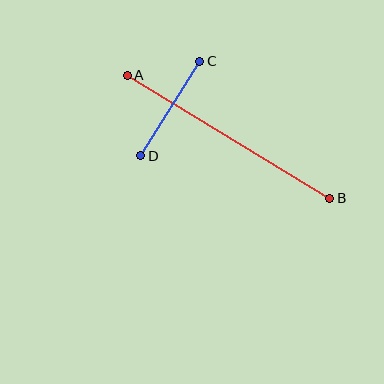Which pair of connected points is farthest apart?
Points A and B are farthest apart.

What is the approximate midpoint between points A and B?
The midpoint is at approximately (228, 137) pixels.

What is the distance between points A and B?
The distance is approximately 237 pixels.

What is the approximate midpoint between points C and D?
The midpoint is at approximately (170, 108) pixels.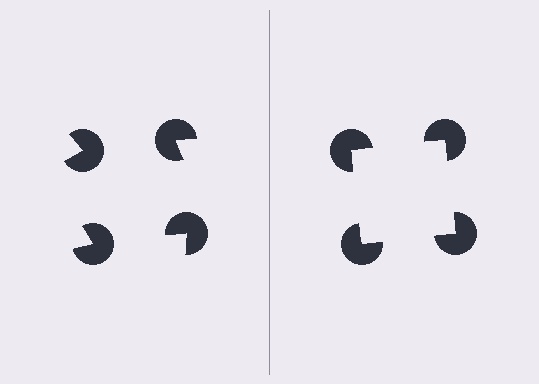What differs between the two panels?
The pac-man discs are positioned identically on both sides; only the wedge orientations differ. On the right they align to a square; on the left they are misaligned.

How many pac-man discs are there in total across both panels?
8 — 4 on each side.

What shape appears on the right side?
An illusory square.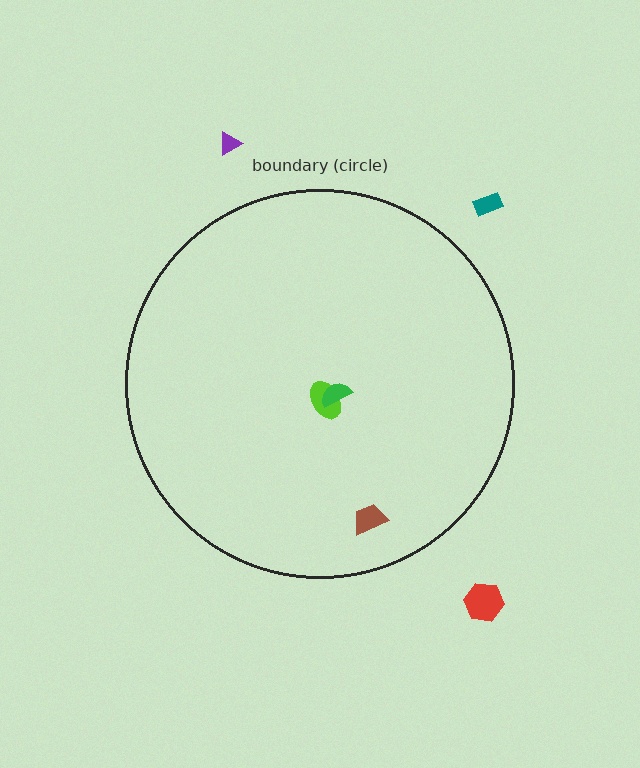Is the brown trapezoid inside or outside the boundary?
Inside.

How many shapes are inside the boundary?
3 inside, 3 outside.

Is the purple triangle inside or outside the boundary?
Outside.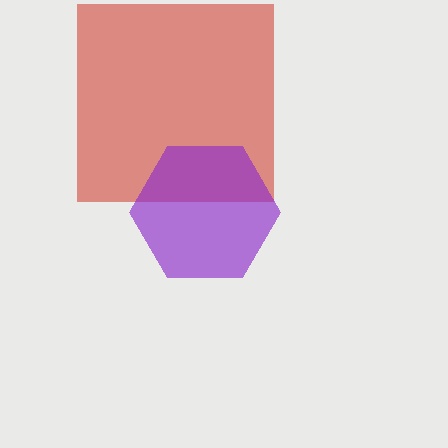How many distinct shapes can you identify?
There are 2 distinct shapes: a red square, a purple hexagon.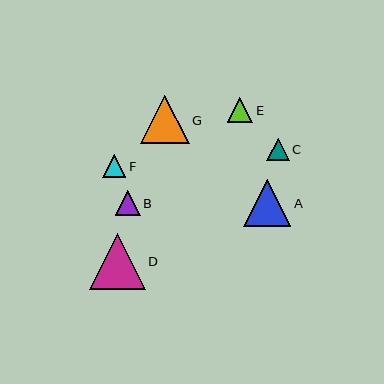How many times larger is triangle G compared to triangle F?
Triangle G is approximately 2.1 times the size of triangle F.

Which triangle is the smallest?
Triangle C is the smallest with a size of approximately 22 pixels.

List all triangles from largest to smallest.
From largest to smallest: D, G, A, E, B, F, C.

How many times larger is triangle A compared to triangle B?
Triangle A is approximately 1.9 times the size of triangle B.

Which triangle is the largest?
Triangle D is the largest with a size of approximately 56 pixels.